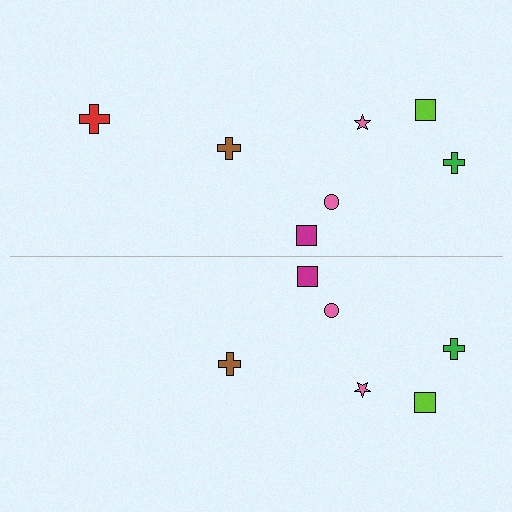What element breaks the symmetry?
A red cross is missing from the bottom side.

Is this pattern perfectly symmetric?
No, the pattern is not perfectly symmetric. A red cross is missing from the bottom side.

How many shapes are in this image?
There are 13 shapes in this image.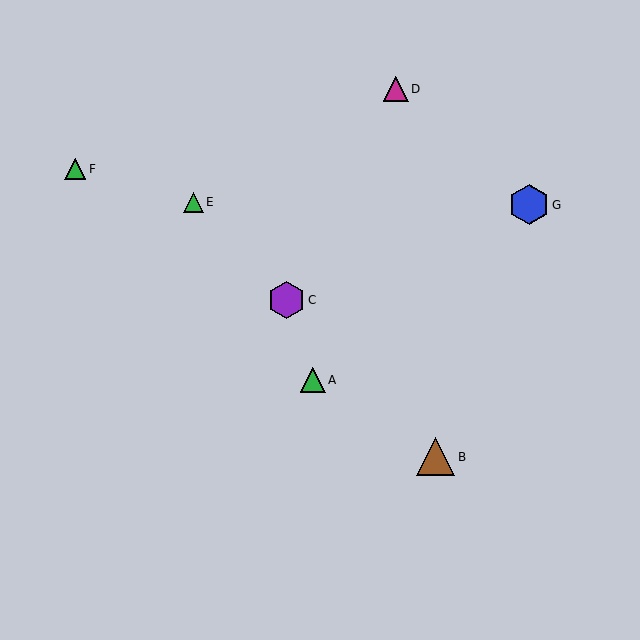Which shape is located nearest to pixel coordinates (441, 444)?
The brown triangle (labeled B) at (436, 457) is nearest to that location.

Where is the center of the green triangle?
The center of the green triangle is at (193, 202).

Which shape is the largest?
The blue hexagon (labeled G) is the largest.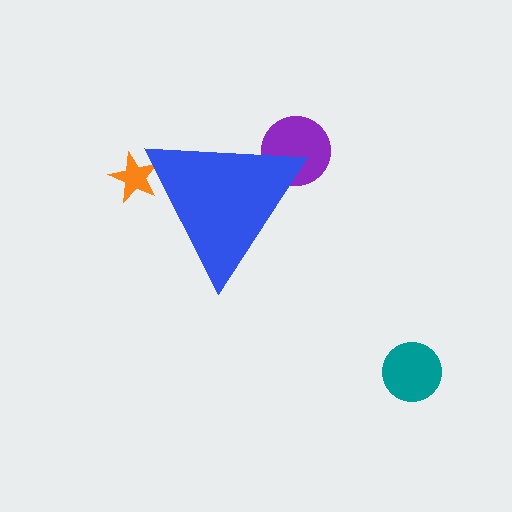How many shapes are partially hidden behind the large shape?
2 shapes are partially hidden.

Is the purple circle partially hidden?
Yes, the purple circle is partially hidden behind the blue triangle.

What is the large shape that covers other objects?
A blue triangle.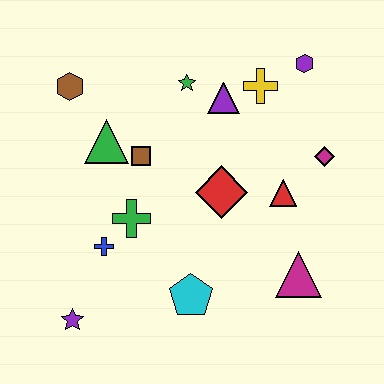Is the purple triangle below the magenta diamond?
No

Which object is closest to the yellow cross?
The purple triangle is closest to the yellow cross.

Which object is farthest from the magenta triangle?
The brown hexagon is farthest from the magenta triangle.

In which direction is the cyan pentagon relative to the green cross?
The cyan pentagon is below the green cross.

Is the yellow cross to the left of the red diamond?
No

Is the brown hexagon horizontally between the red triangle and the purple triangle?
No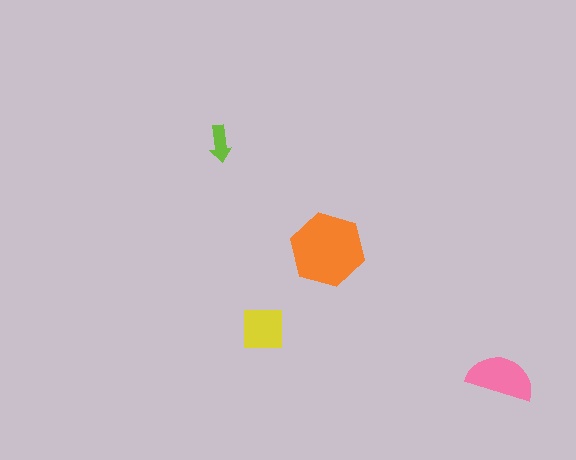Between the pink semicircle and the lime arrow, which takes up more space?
The pink semicircle.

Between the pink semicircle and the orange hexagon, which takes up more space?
The orange hexagon.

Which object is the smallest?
The lime arrow.